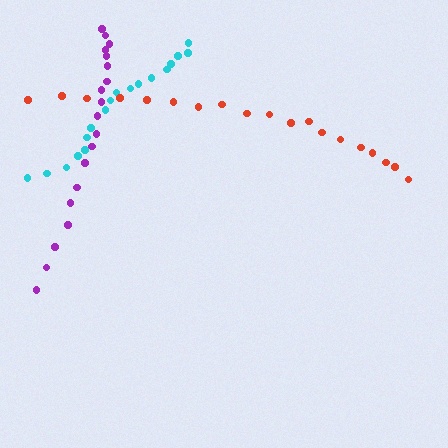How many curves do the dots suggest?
There are 3 distinct paths.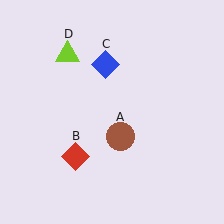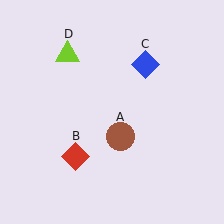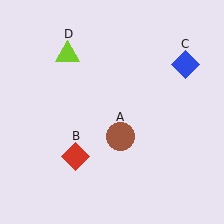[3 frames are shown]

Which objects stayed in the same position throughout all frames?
Brown circle (object A) and red diamond (object B) and lime triangle (object D) remained stationary.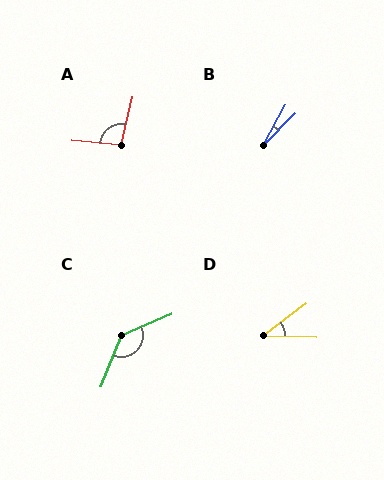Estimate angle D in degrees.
Approximately 38 degrees.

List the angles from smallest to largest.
B (16°), D (38°), A (98°), C (134°).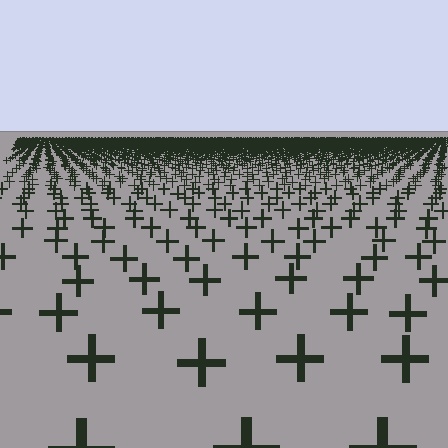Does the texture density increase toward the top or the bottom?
Density increases toward the top.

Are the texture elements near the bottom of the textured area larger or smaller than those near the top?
Larger. Near the bottom, elements are closer to the viewer and appear at a bigger on-screen size.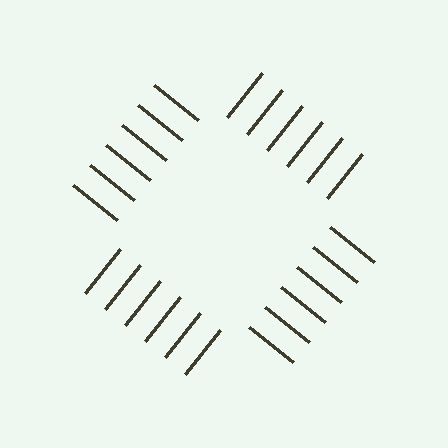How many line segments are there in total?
24 — 6 along each of the 4 edges.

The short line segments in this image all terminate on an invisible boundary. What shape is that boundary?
An illusory square — the line segments terminate on its edges but no continuous stroke is drawn.